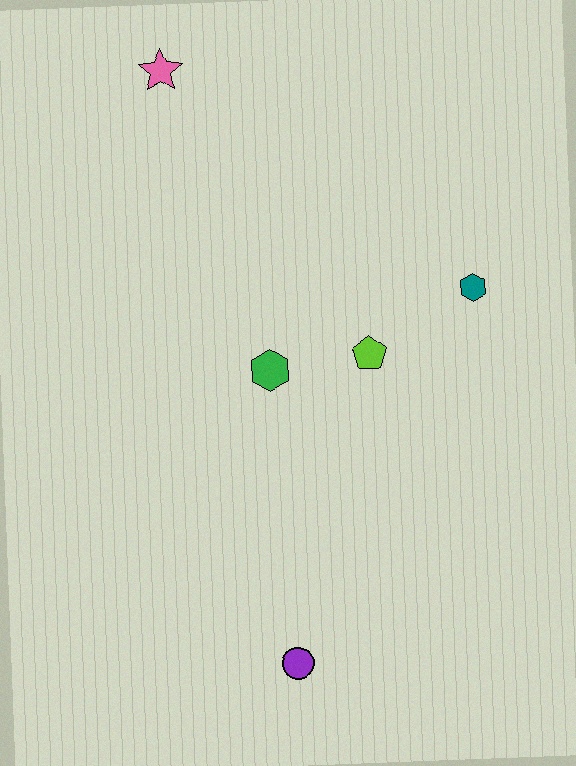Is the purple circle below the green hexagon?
Yes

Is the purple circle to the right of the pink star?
Yes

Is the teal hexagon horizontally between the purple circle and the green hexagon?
No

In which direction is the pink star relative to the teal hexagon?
The pink star is to the left of the teal hexagon.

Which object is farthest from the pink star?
The purple circle is farthest from the pink star.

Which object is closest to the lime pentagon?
The green hexagon is closest to the lime pentagon.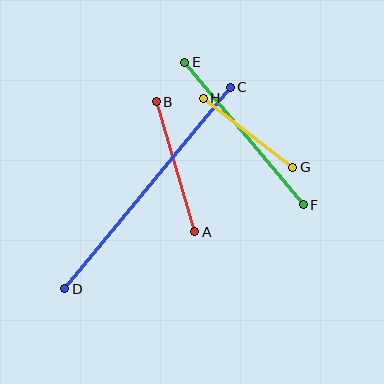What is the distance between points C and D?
The distance is approximately 261 pixels.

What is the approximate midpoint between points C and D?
The midpoint is at approximately (148, 188) pixels.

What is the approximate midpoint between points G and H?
The midpoint is at approximately (248, 133) pixels.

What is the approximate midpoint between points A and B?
The midpoint is at approximately (176, 167) pixels.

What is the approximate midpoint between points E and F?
The midpoint is at approximately (244, 134) pixels.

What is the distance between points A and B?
The distance is approximately 136 pixels.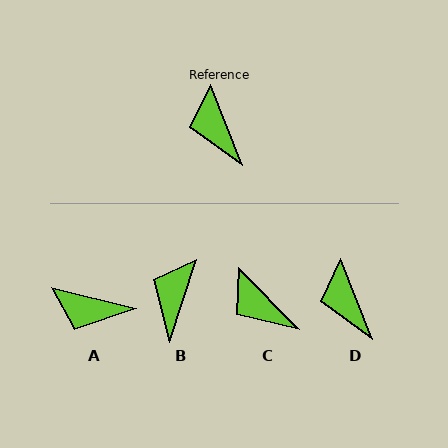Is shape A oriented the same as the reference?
No, it is off by about 55 degrees.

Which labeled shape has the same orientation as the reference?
D.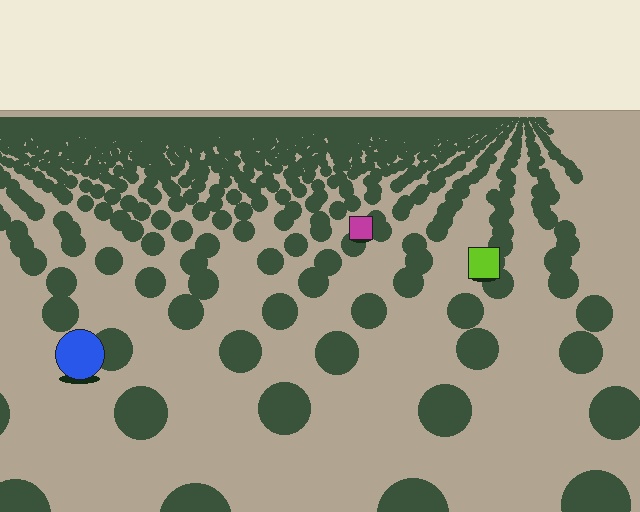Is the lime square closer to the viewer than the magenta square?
Yes. The lime square is closer — you can tell from the texture gradient: the ground texture is coarser near it.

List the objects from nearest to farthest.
From nearest to farthest: the blue circle, the lime square, the magenta square.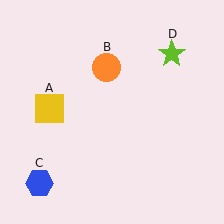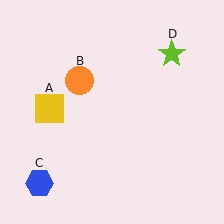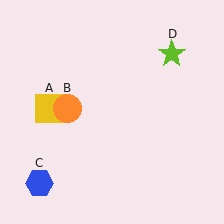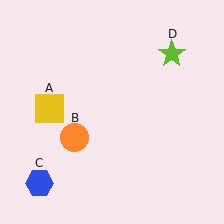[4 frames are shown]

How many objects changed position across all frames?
1 object changed position: orange circle (object B).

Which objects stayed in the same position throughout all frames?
Yellow square (object A) and blue hexagon (object C) and lime star (object D) remained stationary.